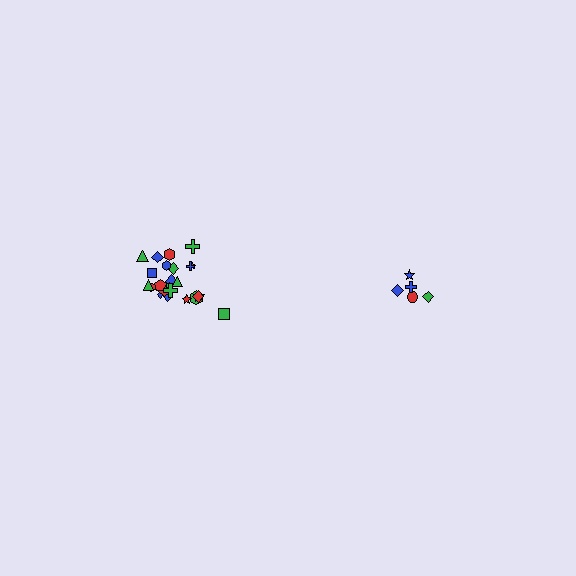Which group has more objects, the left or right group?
The left group.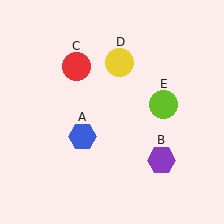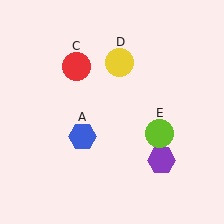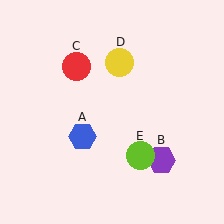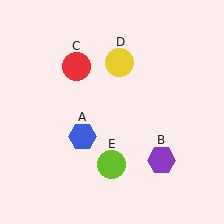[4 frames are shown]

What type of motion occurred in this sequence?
The lime circle (object E) rotated clockwise around the center of the scene.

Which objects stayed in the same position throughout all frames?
Blue hexagon (object A) and purple hexagon (object B) and red circle (object C) and yellow circle (object D) remained stationary.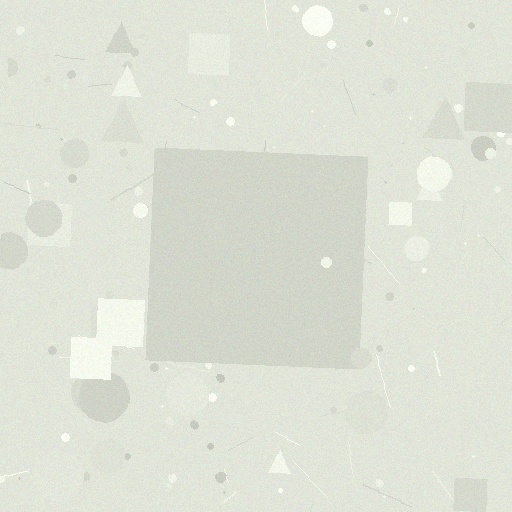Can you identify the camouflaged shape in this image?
The camouflaged shape is a square.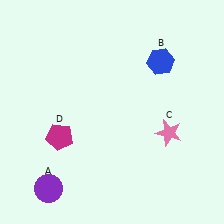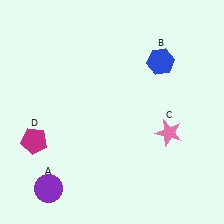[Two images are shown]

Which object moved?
The magenta pentagon (D) moved left.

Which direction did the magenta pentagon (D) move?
The magenta pentagon (D) moved left.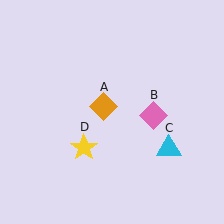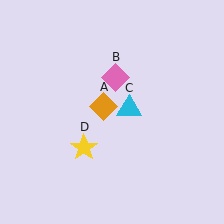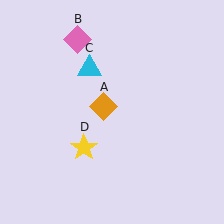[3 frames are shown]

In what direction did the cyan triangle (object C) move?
The cyan triangle (object C) moved up and to the left.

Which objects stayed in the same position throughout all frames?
Orange diamond (object A) and yellow star (object D) remained stationary.